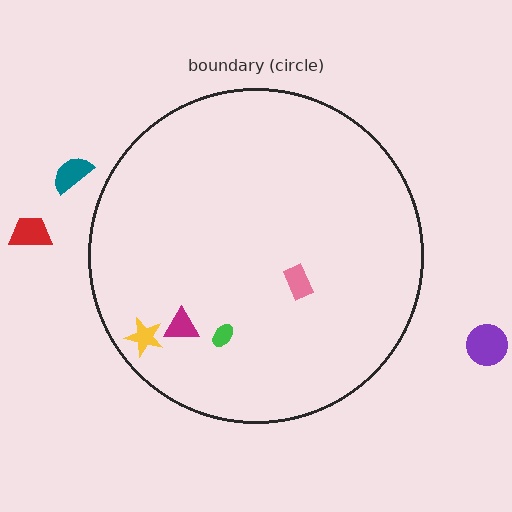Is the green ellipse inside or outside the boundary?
Inside.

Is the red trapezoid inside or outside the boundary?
Outside.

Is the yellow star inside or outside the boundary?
Inside.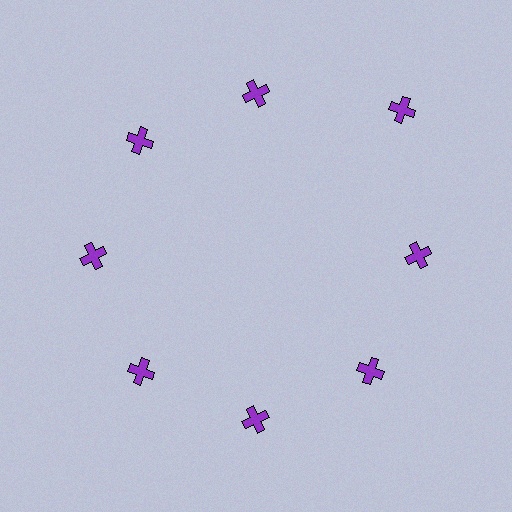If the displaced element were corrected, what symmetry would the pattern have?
It would have 8-fold rotational symmetry — the pattern would map onto itself every 45 degrees.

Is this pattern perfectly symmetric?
No. The 8 purple crosses are arranged in a ring, but one element near the 2 o'clock position is pushed outward from the center, breaking the 8-fold rotational symmetry.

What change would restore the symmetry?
The symmetry would be restored by moving it inward, back onto the ring so that all 8 crosses sit at equal angles and equal distance from the center.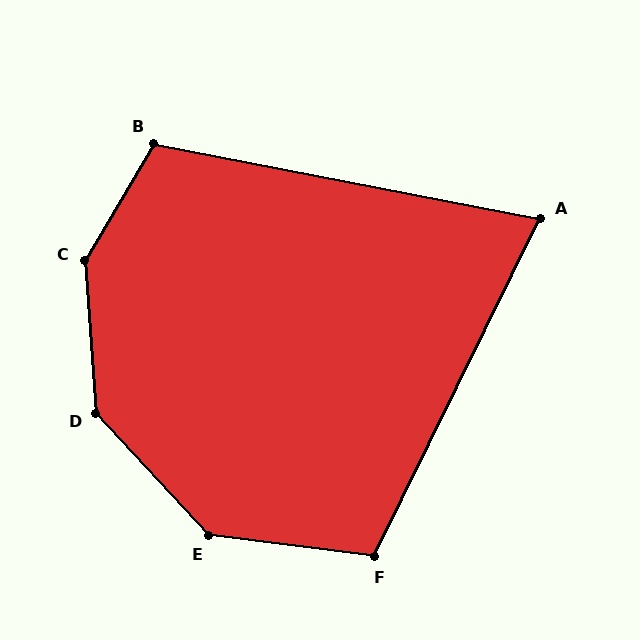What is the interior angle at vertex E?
Approximately 140 degrees (obtuse).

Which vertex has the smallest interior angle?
A, at approximately 75 degrees.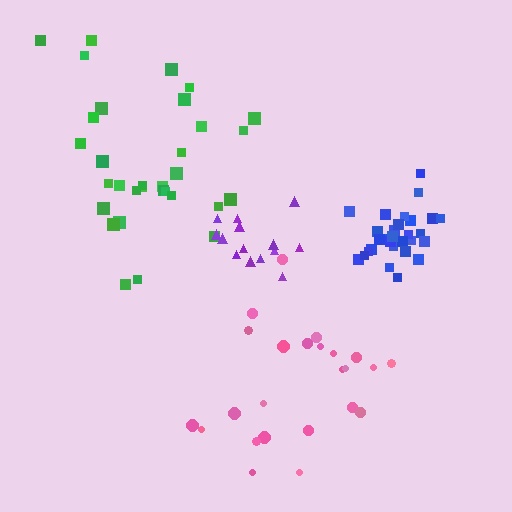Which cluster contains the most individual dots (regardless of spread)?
Green (32).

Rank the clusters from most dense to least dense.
blue, purple, green, pink.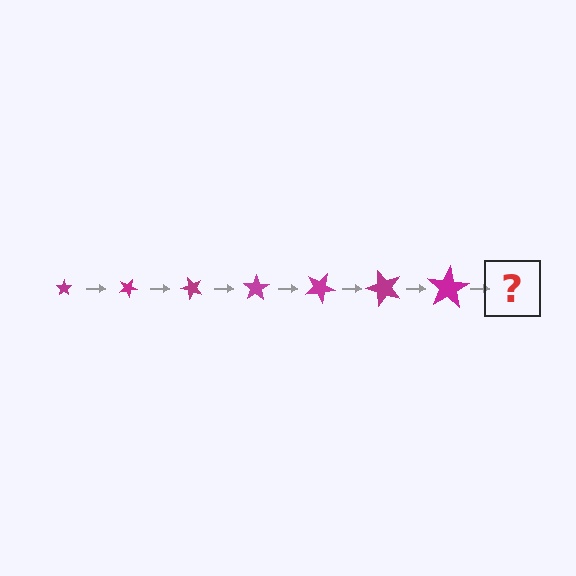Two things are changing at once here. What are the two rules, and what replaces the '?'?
The two rules are that the star grows larger each step and it rotates 25 degrees each step. The '?' should be a star, larger than the previous one and rotated 175 degrees from the start.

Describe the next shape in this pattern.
It should be a star, larger than the previous one and rotated 175 degrees from the start.